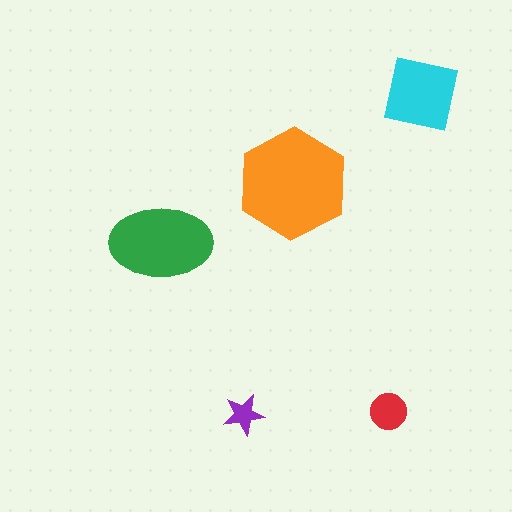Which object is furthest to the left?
The green ellipse is leftmost.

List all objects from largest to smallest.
The orange hexagon, the green ellipse, the cyan square, the red circle, the purple star.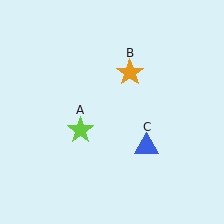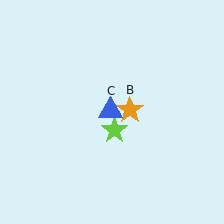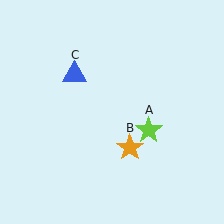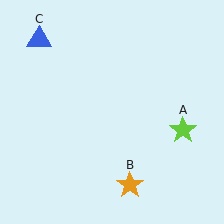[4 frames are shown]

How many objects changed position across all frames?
3 objects changed position: lime star (object A), orange star (object B), blue triangle (object C).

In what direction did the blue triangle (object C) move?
The blue triangle (object C) moved up and to the left.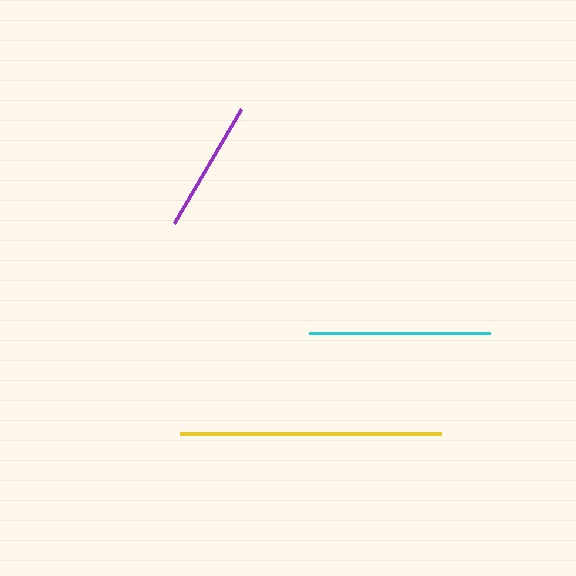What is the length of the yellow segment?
The yellow segment is approximately 262 pixels long.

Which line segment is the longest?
The yellow line is the longest at approximately 262 pixels.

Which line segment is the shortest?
The purple line is the shortest at approximately 132 pixels.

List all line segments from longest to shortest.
From longest to shortest: yellow, cyan, purple.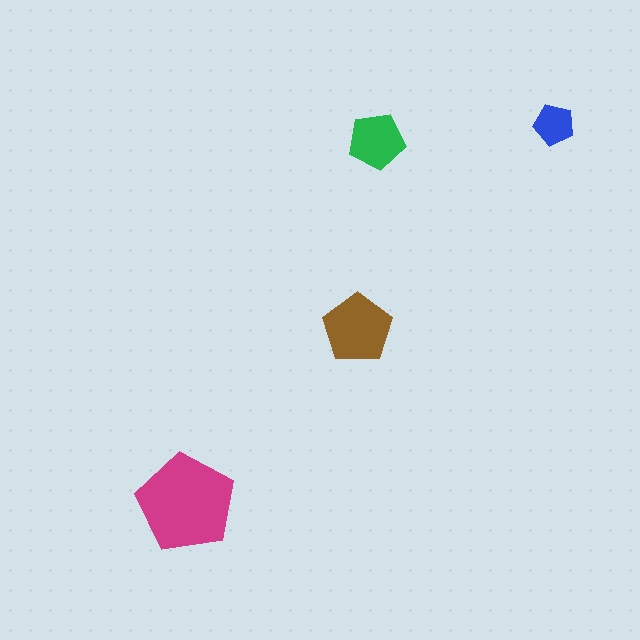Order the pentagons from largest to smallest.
the magenta one, the brown one, the green one, the blue one.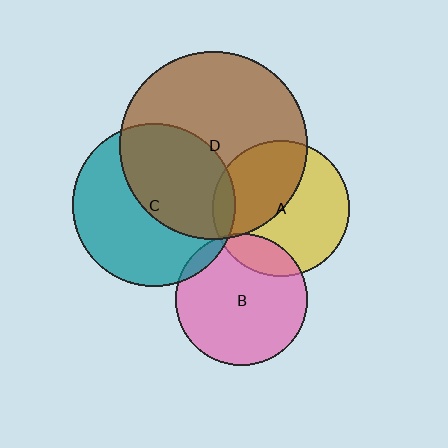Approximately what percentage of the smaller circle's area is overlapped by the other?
Approximately 15%.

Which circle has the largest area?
Circle D (brown).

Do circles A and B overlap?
Yes.